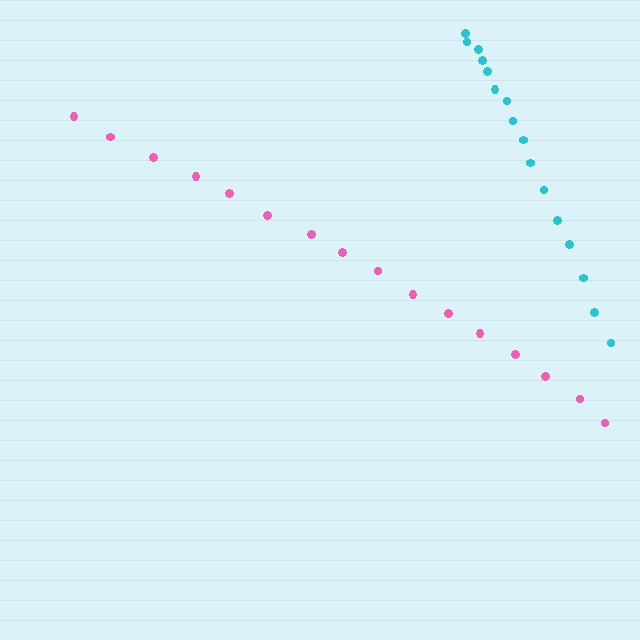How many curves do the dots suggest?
There are 2 distinct paths.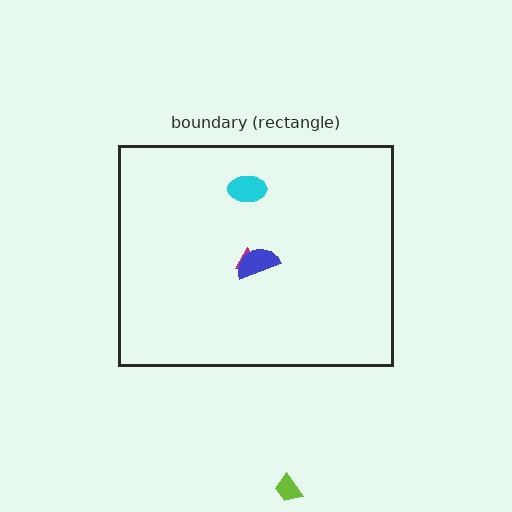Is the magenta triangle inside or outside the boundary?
Inside.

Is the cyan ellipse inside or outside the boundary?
Inside.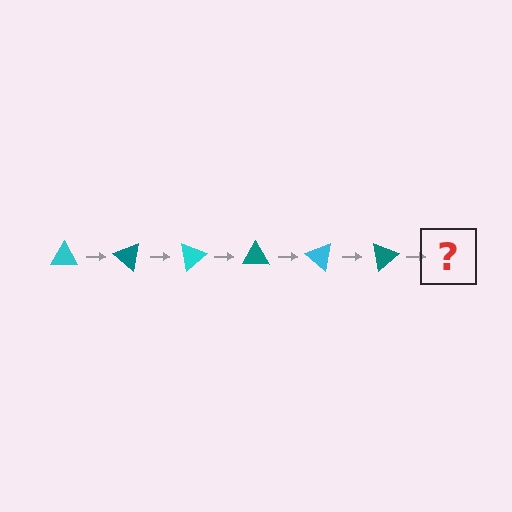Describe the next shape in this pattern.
It should be a cyan triangle, rotated 240 degrees from the start.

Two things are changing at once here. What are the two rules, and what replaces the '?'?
The two rules are that it rotates 40 degrees each step and the color cycles through cyan and teal. The '?' should be a cyan triangle, rotated 240 degrees from the start.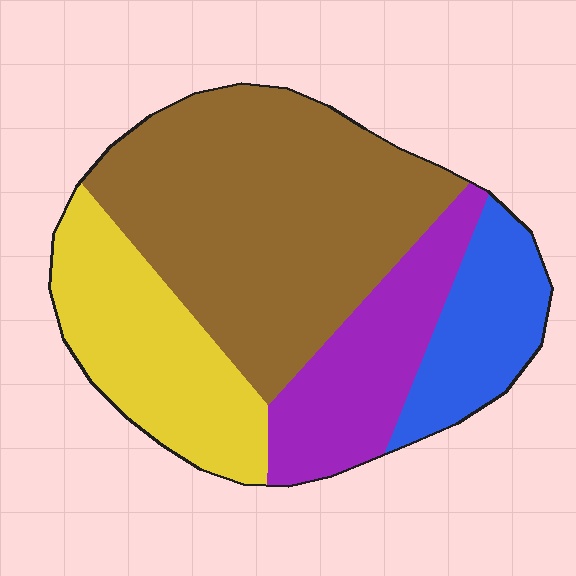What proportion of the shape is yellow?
Yellow covers around 20% of the shape.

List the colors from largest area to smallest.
From largest to smallest: brown, yellow, purple, blue.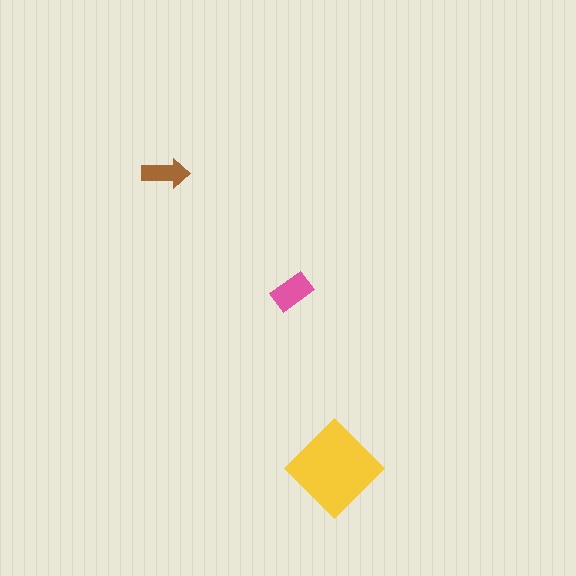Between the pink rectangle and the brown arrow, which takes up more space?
The pink rectangle.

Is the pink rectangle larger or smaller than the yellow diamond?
Smaller.